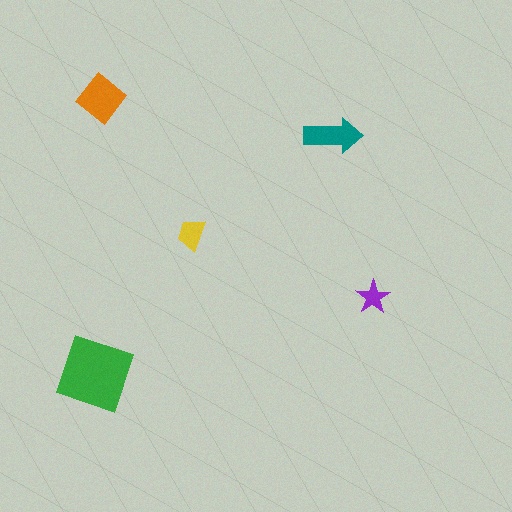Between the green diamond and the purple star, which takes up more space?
The green diamond.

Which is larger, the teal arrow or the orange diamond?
The orange diamond.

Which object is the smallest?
The purple star.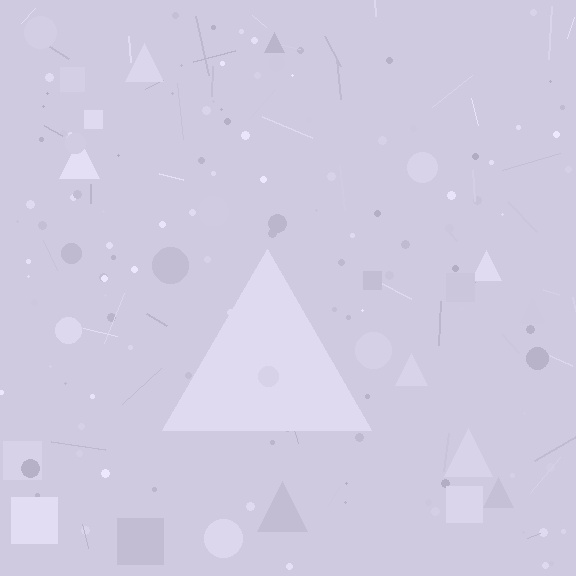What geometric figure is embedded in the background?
A triangle is embedded in the background.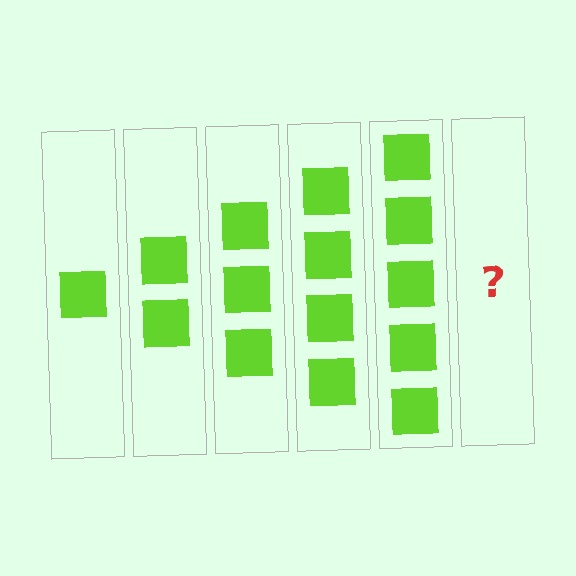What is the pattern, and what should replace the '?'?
The pattern is that each step adds one more square. The '?' should be 6 squares.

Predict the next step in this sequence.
The next step is 6 squares.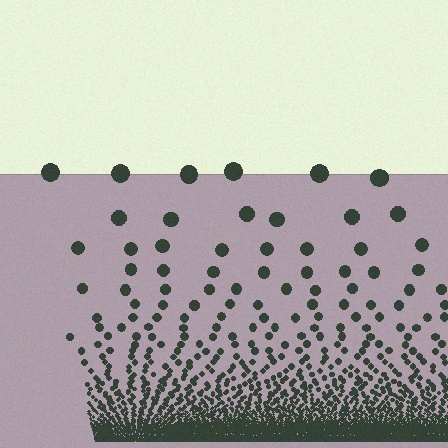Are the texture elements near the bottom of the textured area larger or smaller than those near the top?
Smaller. The gradient is inverted — elements near the bottom are smaller and denser.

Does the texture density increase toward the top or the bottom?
Density increases toward the bottom.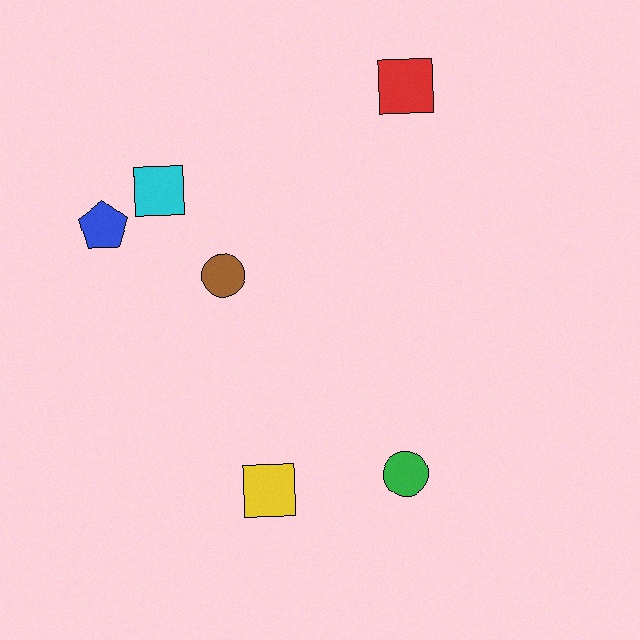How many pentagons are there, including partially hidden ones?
There is 1 pentagon.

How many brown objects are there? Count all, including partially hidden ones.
There is 1 brown object.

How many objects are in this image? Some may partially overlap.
There are 6 objects.